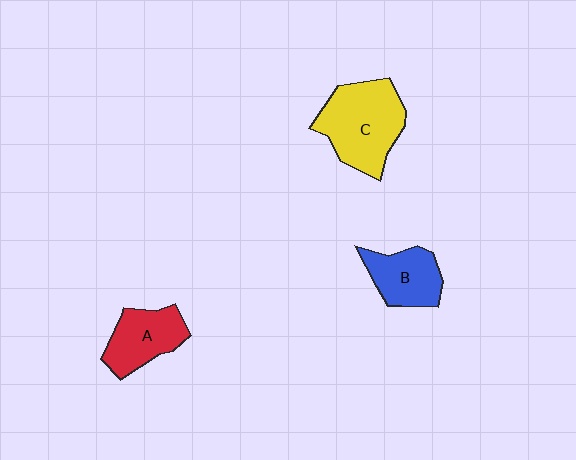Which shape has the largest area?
Shape C (yellow).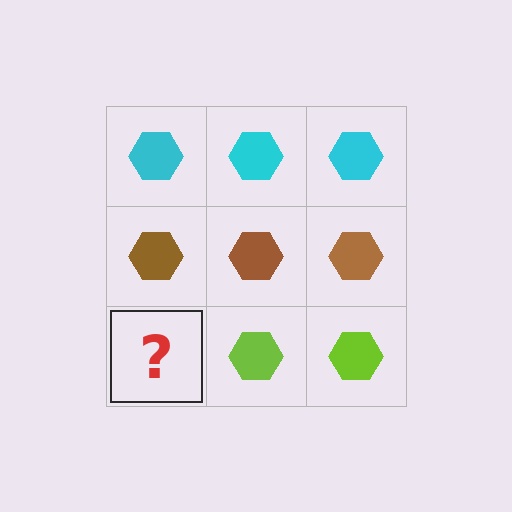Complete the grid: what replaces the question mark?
The question mark should be replaced with a lime hexagon.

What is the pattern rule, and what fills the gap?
The rule is that each row has a consistent color. The gap should be filled with a lime hexagon.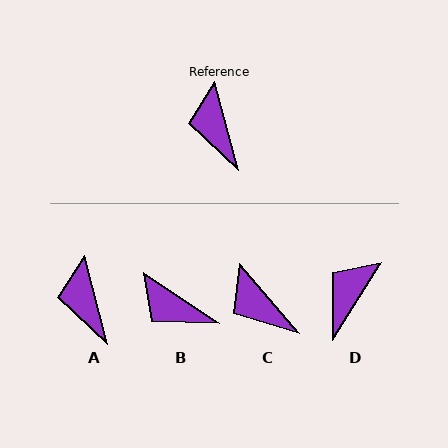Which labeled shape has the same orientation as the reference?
A.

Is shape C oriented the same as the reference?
No, it is off by about 26 degrees.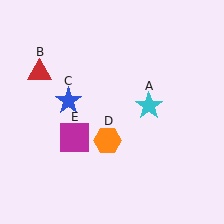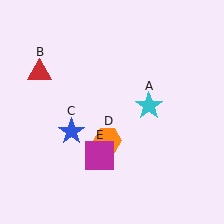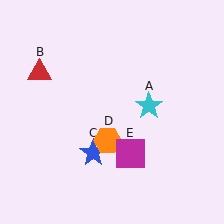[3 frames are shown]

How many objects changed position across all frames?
2 objects changed position: blue star (object C), magenta square (object E).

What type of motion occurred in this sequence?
The blue star (object C), magenta square (object E) rotated counterclockwise around the center of the scene.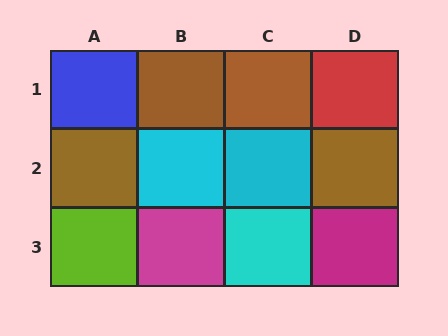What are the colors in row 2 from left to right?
Brown, cyan, cyan, brown.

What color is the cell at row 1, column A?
Blue.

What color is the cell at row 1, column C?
Brown.